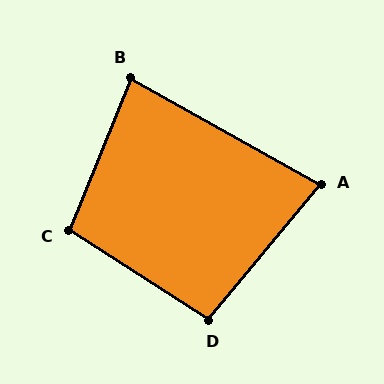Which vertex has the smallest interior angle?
A, at approximately 80 degrees.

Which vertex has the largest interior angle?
C, at approximately 100 degrees.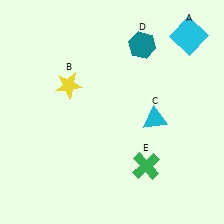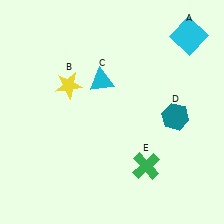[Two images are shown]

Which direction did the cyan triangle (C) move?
The cyan triangle (C) moved left.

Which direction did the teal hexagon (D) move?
The teal hexagon (D) moved down.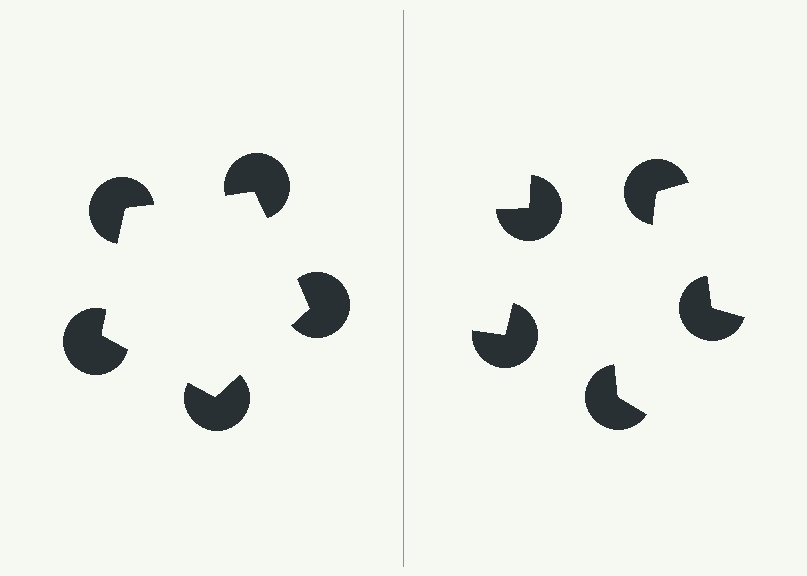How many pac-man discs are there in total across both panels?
10 — 5 on each side.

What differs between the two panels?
The pac-man discs are positioned identically on both sides; only the wedge orientations differ. On the left they align to a pentagon; on the right they are misaligned.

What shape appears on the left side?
An illusory pentagon.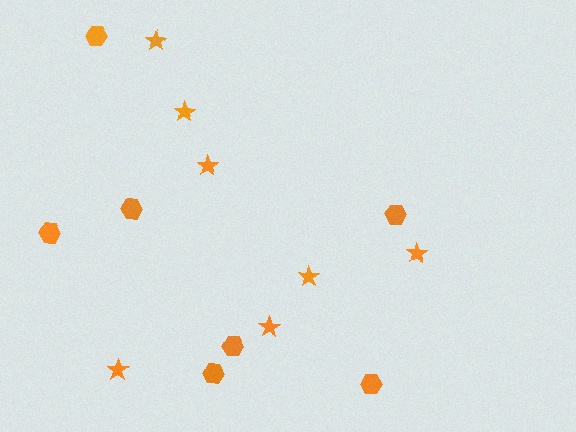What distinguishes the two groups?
There are 2 groups: one group of stars (7) and one group of hexagons (7).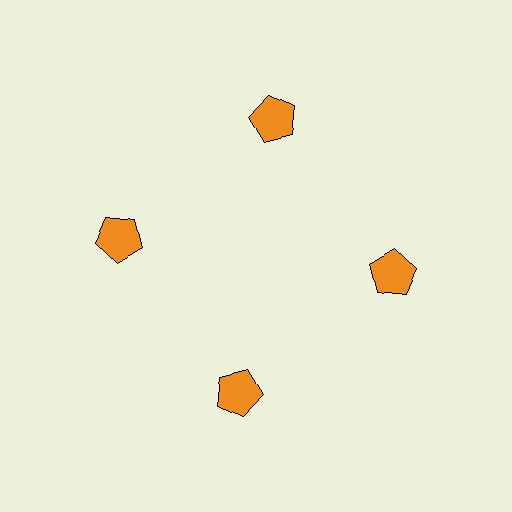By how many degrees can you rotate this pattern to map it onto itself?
The pattern maps onto itself every 90 degrees of rotation.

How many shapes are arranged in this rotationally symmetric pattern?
There are 4 shapes, arranged in 4 groups of 1.